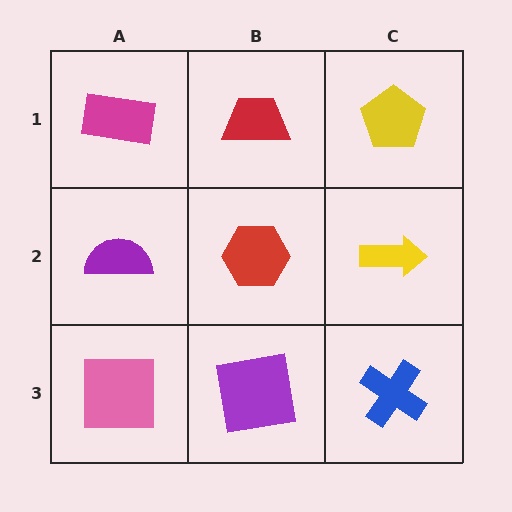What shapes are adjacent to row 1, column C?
A yellow arrow (row 2, column C), a red trapezoid (row 1, column B).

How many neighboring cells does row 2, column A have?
3.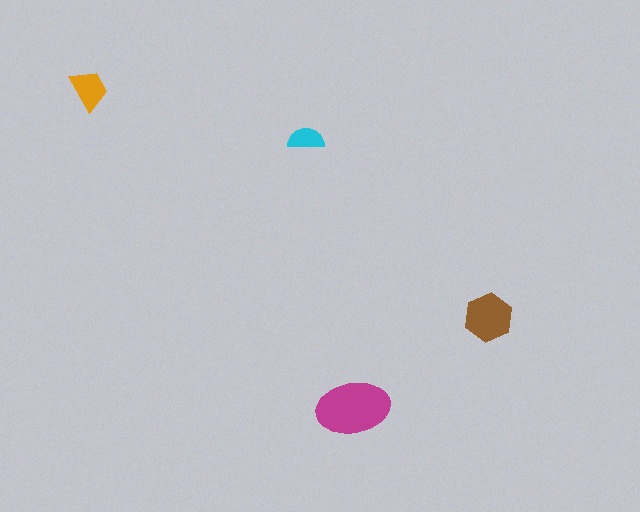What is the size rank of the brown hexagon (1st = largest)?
2nd.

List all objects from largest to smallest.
The magenta ellipse, the brown hexagon, the orange trapezoid, the cyan semicircle.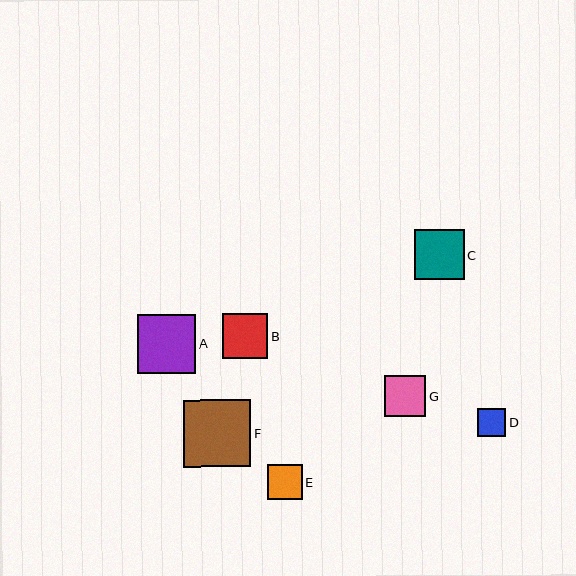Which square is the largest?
Square F is the largest with a size of approximately 67 pixels.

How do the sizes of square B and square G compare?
Square B and square G are approximately the same size.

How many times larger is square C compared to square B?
Square C is approximately 1.1 times the size of square B.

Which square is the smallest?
Square D is the smallest with a size of approximately 28 pixels.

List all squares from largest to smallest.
From largest to smallest: F, A, C, B, G, E, D.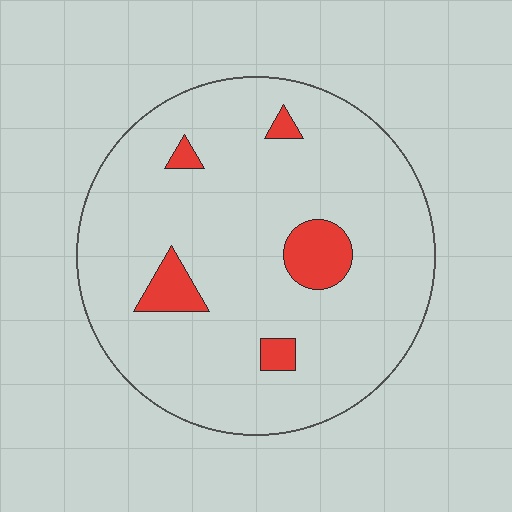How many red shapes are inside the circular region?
5.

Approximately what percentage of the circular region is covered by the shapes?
Approximately 10%.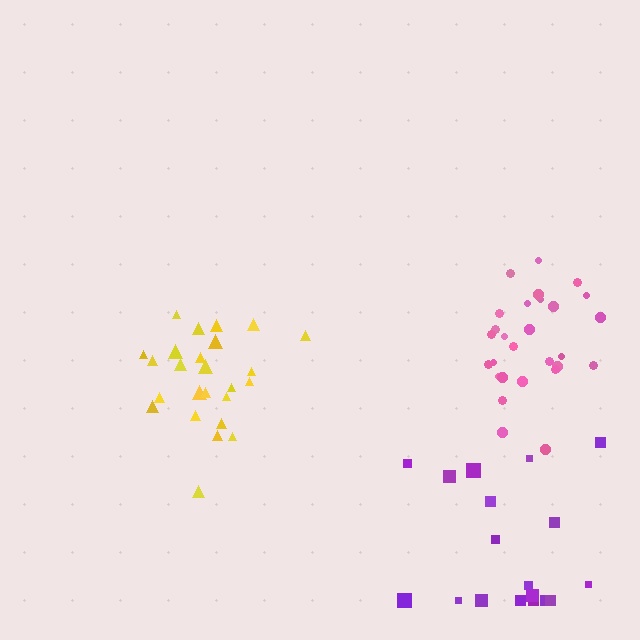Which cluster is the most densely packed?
Pink.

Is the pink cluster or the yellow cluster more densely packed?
Pink.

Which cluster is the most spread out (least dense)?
Purple.